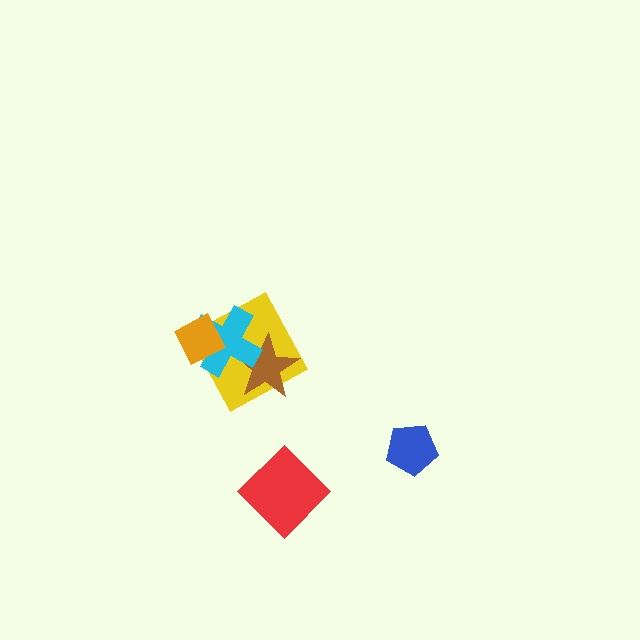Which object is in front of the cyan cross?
The orange diamond is in front of the cyan cross.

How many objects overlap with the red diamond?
0 objects overlap with the red diamond.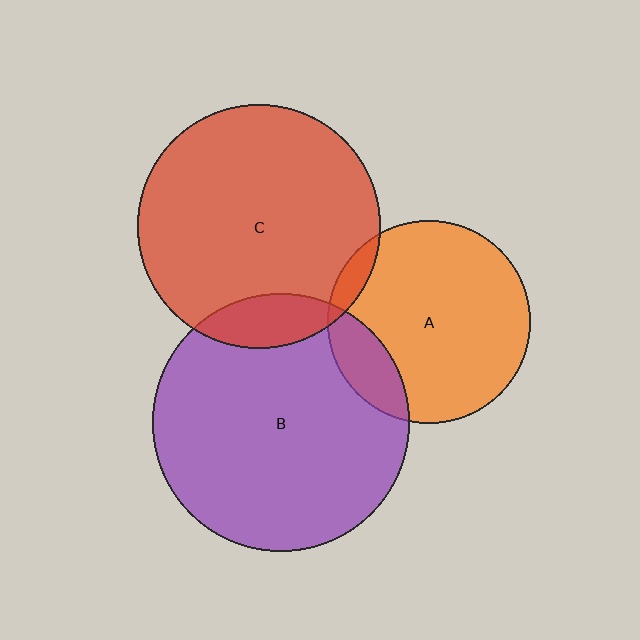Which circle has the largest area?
Circle B (purple).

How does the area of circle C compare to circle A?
Approximately 1.4 times.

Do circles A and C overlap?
Yes.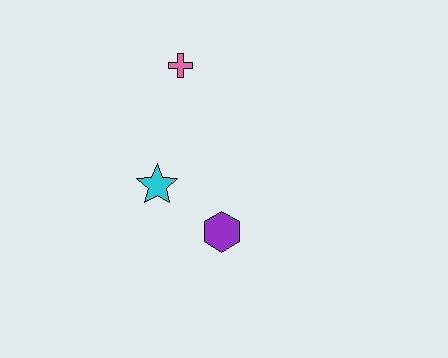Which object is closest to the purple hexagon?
The cyan star is closest to the purple hexagon.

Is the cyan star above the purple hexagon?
Yes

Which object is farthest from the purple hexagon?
The pink cross is farthest from the purple hexagon.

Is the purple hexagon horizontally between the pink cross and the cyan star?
No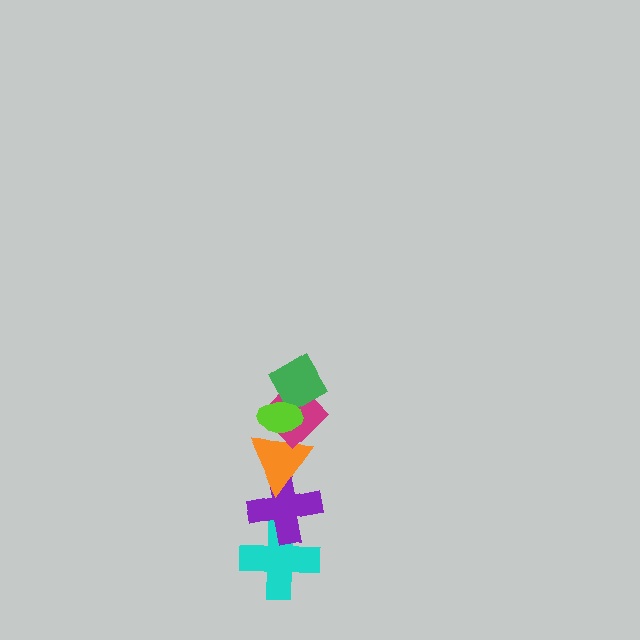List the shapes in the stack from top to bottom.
From top to bottom: the lime ellipse, the green diamond, the magenta diamond, the orange triangle, the purple cross, the cyan cross.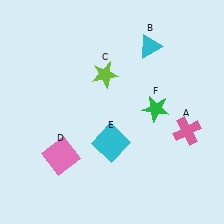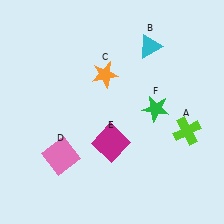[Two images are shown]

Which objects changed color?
A changed from pink to lime. C changed from lime to orange. E changed from cyan to magenta.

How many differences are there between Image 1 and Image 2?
There are 3 differences between the two images.